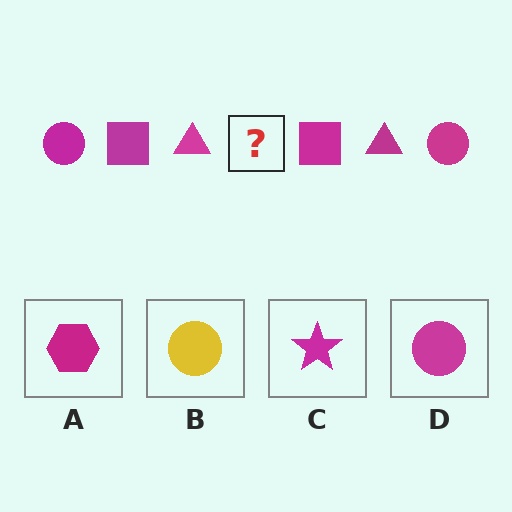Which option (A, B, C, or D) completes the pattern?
D.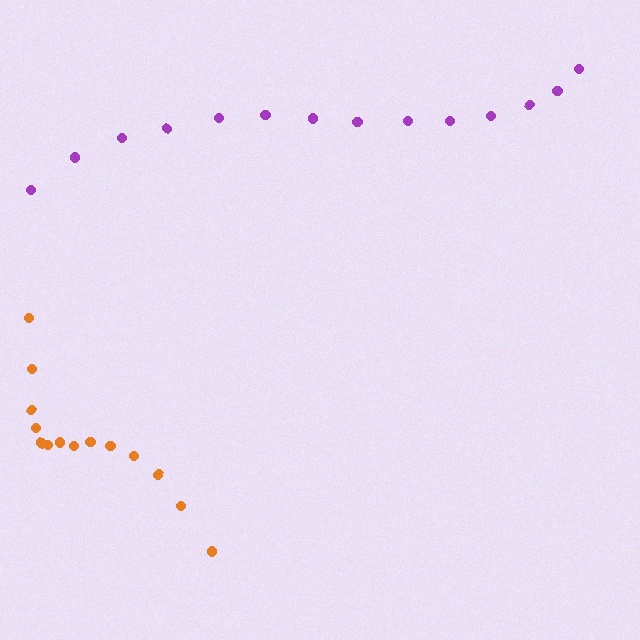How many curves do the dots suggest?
There are 2 distinct paths.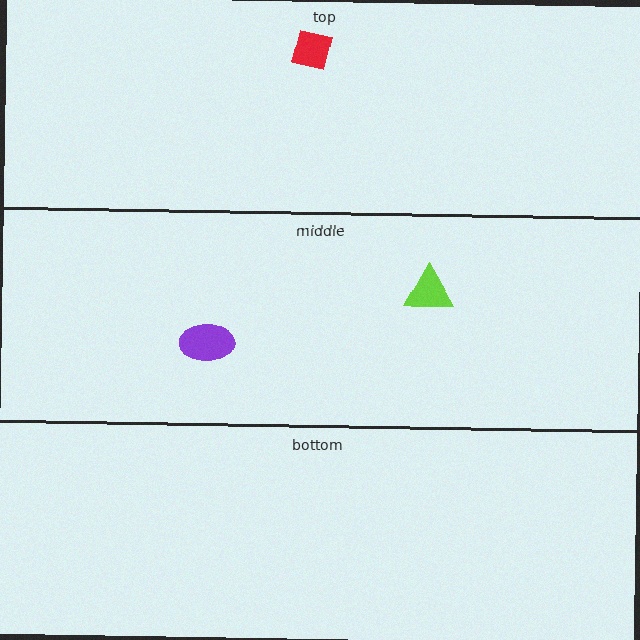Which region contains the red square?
The top region.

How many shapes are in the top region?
1.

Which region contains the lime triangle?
The middle region.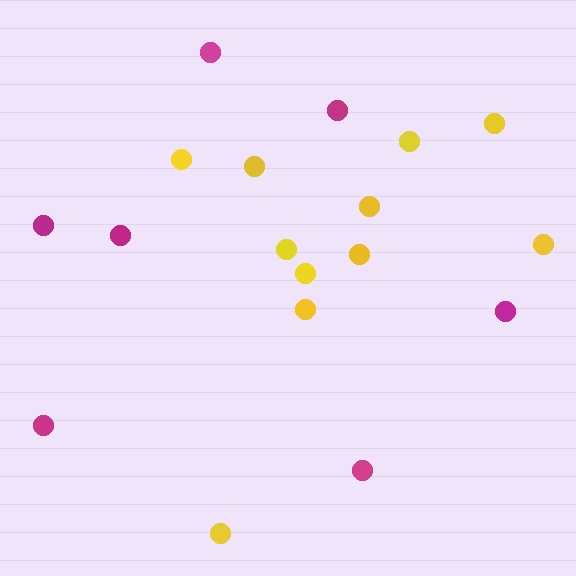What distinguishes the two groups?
There are 2 groups: one group of yellow circles (11) and one group of magenta circles (7).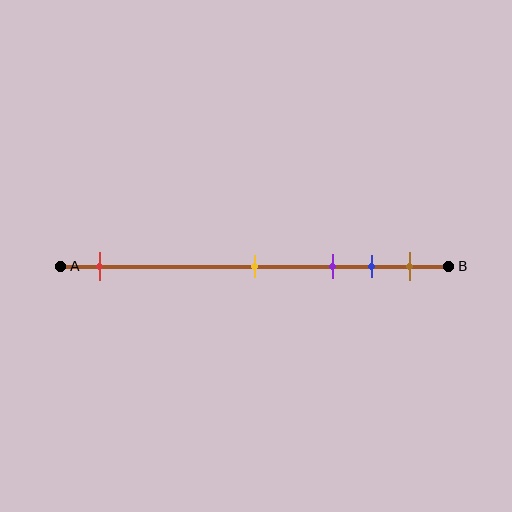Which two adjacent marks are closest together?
The blue and brown marks are the closest adjacent pair.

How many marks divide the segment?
There are 5 marks dividing the segment.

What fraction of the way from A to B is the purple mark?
The purple mark is approximately 70% (0.7) of the way from A to B.